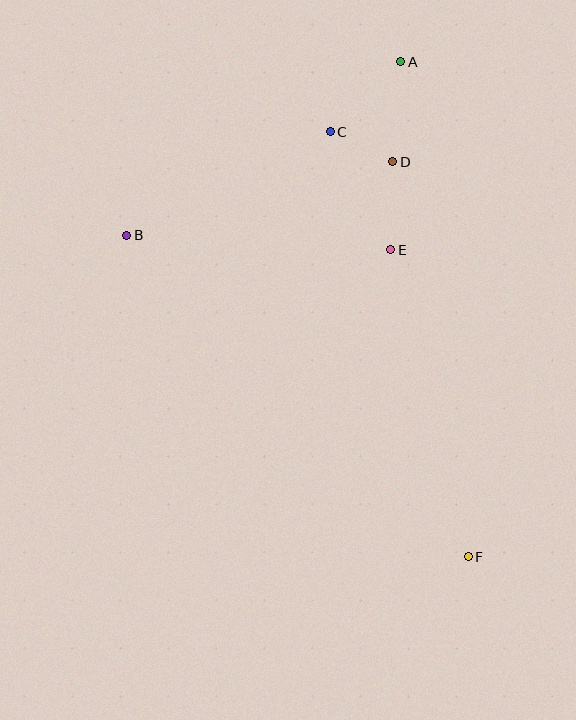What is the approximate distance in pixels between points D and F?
The distance between D and F is approximately 402 pixels.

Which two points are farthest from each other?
Points A and F are farthest from each other.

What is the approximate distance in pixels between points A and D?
The distance between A and D is approximately 100 pixels.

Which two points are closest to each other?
Points C and D are closest to each other.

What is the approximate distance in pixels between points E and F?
The distance between E and F is approximately 316 pixels.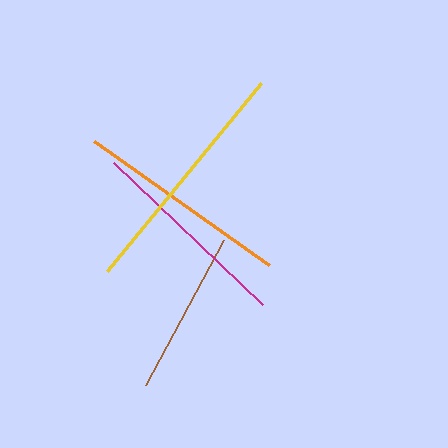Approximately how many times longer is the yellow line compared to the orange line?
The yellow line is approximately 1.1 times the length of the orange line.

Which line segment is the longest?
The yellow line is the longest at approximately 243 pixels.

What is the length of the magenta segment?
The magenta segment is approximately 206 pixels long.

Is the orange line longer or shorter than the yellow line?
The yellow line is longer than the orange line.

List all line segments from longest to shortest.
From longest to shortest: yellow, orange, magenta, brown.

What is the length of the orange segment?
The orange segment is approximately 214 pixels long.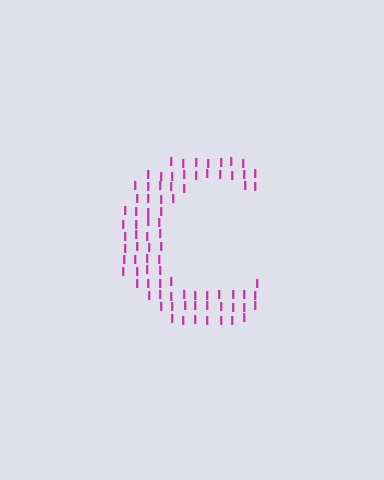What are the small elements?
The small elements are letter I's.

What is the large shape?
The large shape is the letter C.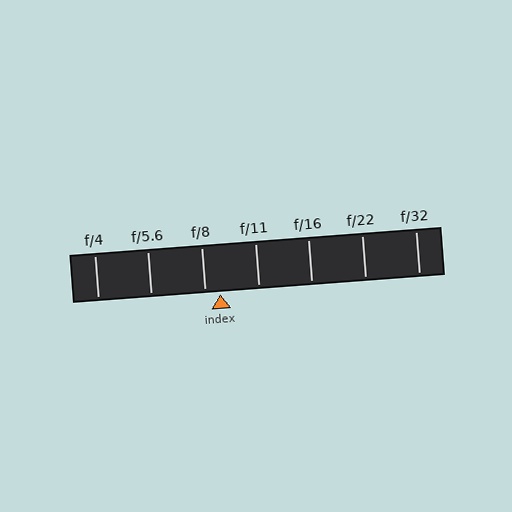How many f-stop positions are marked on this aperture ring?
There are 7 f-stop positions marked.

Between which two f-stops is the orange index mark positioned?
The index mark is between f/8 and f/11.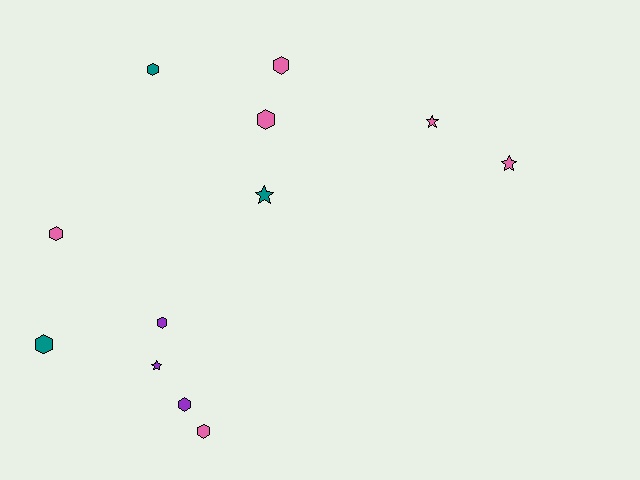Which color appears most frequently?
Pink, with 6 objects.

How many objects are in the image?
There are 12 objects.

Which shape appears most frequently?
Hexagon, with 8 objects.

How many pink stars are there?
There are 2 pink stars.